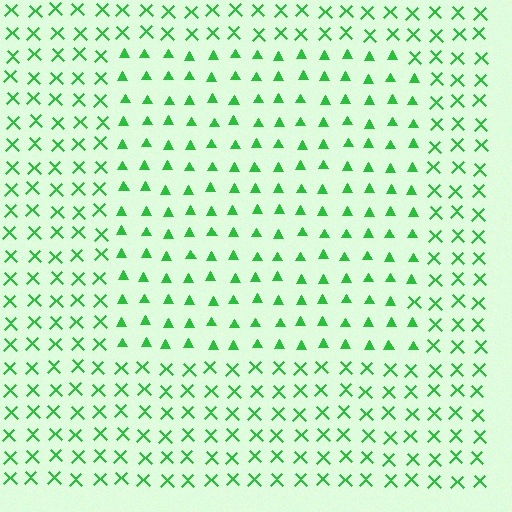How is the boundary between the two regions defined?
The boundary is defined by a change in element shape: triangles inside vs. X marks outside. All elements share the same color and spacing.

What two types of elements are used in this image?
The image uses triangles inside the rectangle region and X marks outside it.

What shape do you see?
I see a rectangle.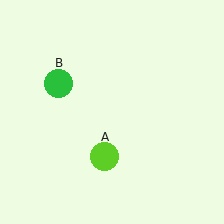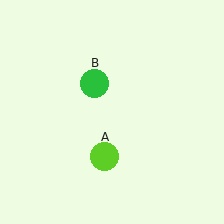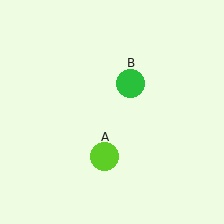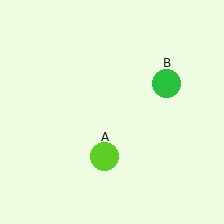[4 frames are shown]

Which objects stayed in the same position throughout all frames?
Lime circle (object A) remained stationary.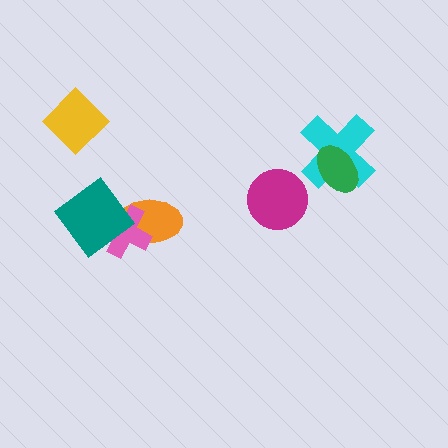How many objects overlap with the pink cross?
2 objects overlap with the pink cross.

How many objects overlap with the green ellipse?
1 object overlaps with the green ellipse.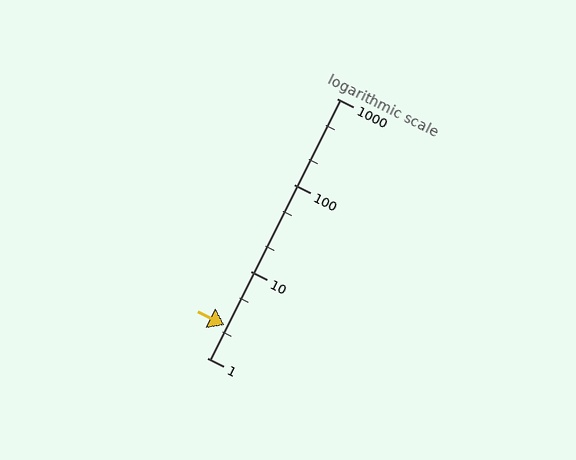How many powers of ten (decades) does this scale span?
The scale spans 3 decades, from 1 to 1000.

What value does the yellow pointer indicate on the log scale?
The pointer indicates approximately 2.4.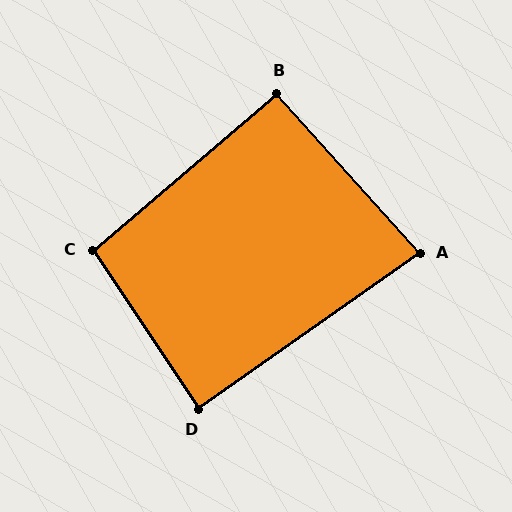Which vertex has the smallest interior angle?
A, at approximately 83 degrees.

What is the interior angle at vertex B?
Approximately 91 degrees (approximately right).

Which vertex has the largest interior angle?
C, at approximately 97 degrees.